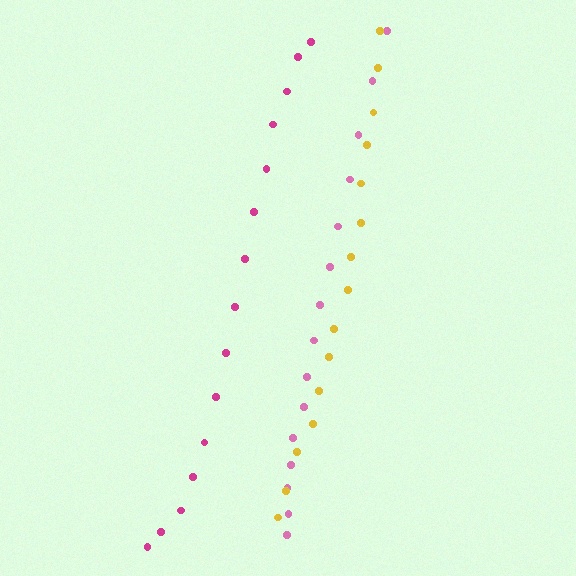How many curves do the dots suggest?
There are 3 distinct paths.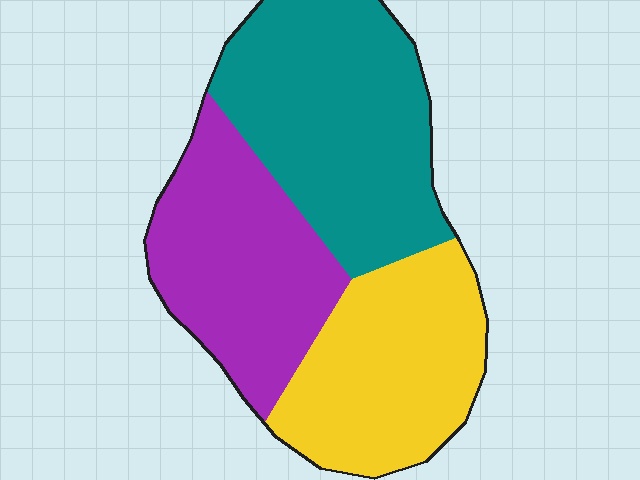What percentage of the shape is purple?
Purple takes up about one third (1/3) of the shape.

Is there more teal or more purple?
Teal.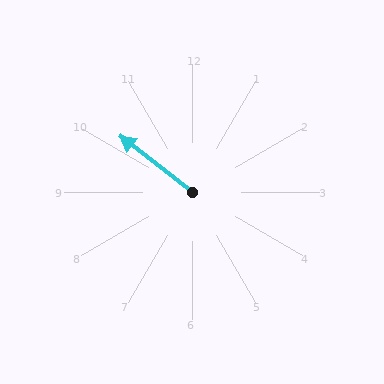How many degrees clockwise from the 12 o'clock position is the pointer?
Approximately 308 degrees.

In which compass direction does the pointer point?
Northwest.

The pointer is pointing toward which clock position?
Roughly 10 o'clock.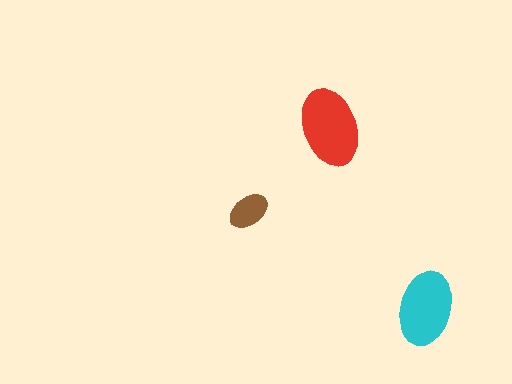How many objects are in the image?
There are 3 objects in the image.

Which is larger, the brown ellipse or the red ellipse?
The red one.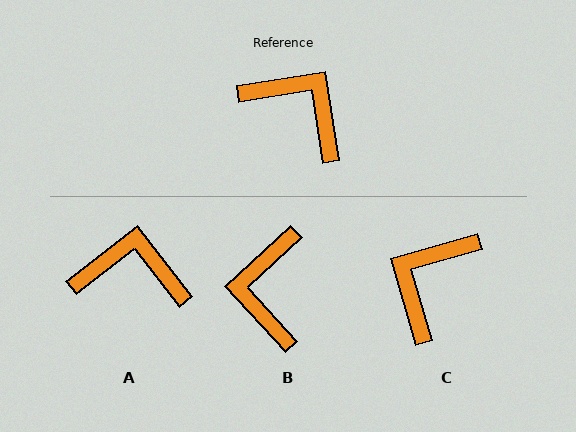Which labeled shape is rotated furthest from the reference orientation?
B, about 124 degrees away.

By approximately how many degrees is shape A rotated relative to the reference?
Approximately 29 degrees counter-clockwise.